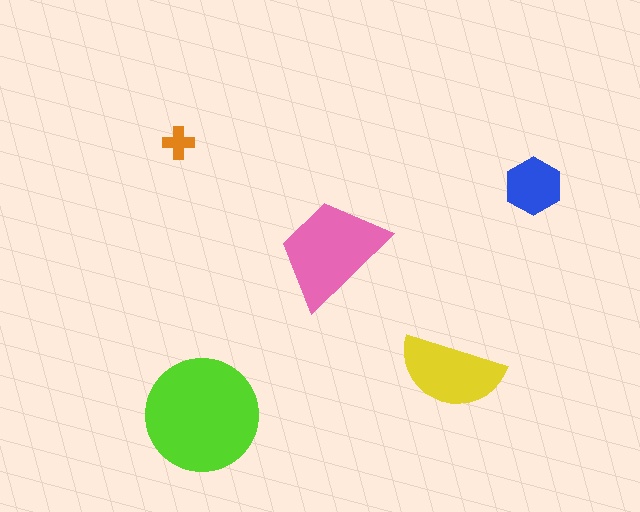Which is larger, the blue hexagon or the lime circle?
The lime circle.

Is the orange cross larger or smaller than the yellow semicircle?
Smaller.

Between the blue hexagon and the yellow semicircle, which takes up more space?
The yellow semicircle.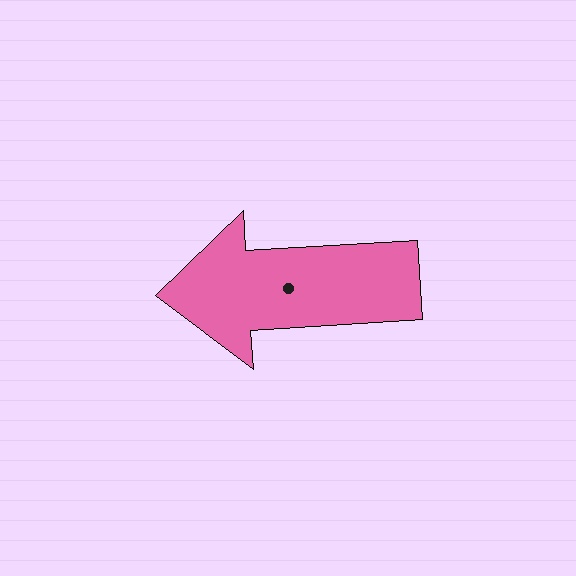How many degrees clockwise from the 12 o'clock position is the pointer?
Approximately 267 degrees.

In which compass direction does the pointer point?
West.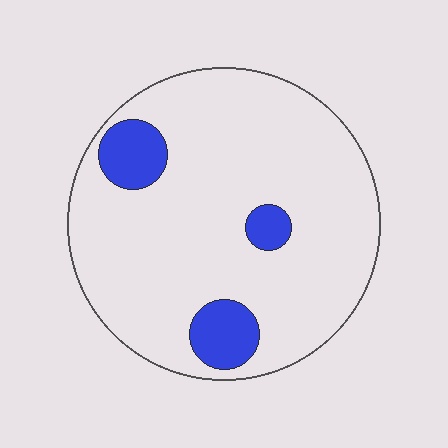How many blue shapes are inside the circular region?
3.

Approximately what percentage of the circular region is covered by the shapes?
Approximately 10%.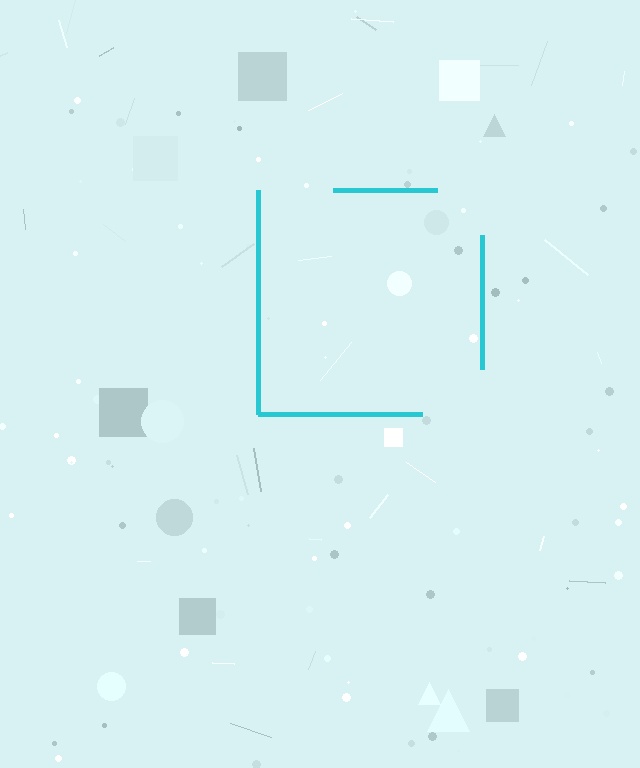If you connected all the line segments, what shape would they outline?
They would outline a square.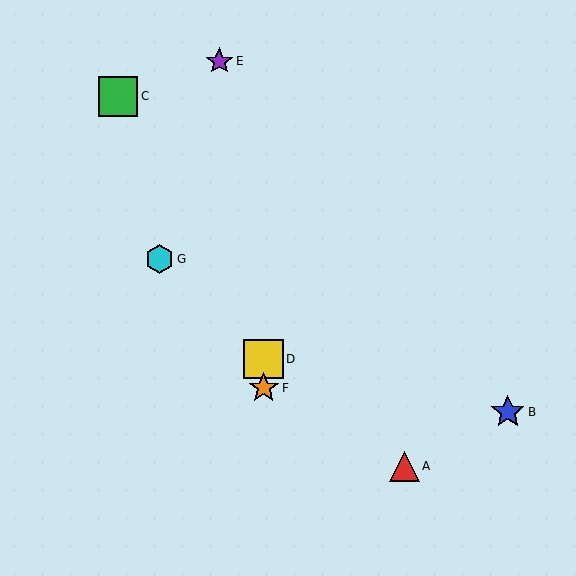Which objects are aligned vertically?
Objects D, F are aligned vertically.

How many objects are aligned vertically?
2 objects (D, F) are aligned vertically.